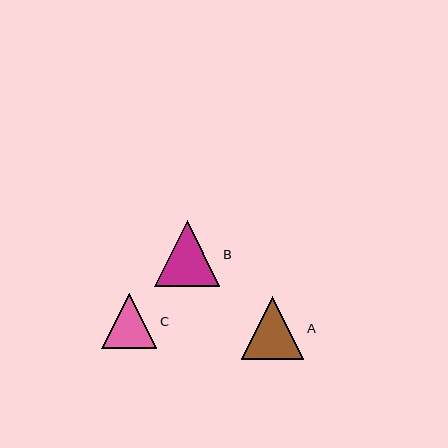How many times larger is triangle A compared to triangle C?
Triangle A is approximately 1.1 times the size of triangle C.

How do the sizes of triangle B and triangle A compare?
Triangle B and triangle A are approximately the same size.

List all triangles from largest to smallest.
From largest to smallest: B, A, C.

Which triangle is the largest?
Triangle B is the largest with a size of approximately 65 pixels.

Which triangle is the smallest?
Triangle C is the smallest with a size of approximately 56 pixels.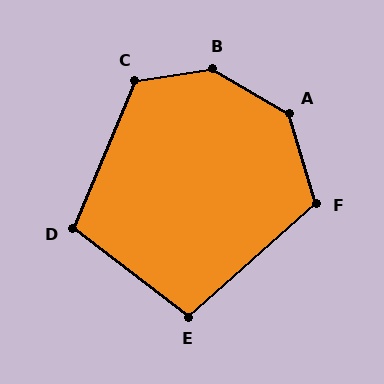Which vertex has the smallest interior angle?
E, at approximately 101 degrees.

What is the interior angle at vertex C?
Approximately 122 degrees (obtuse).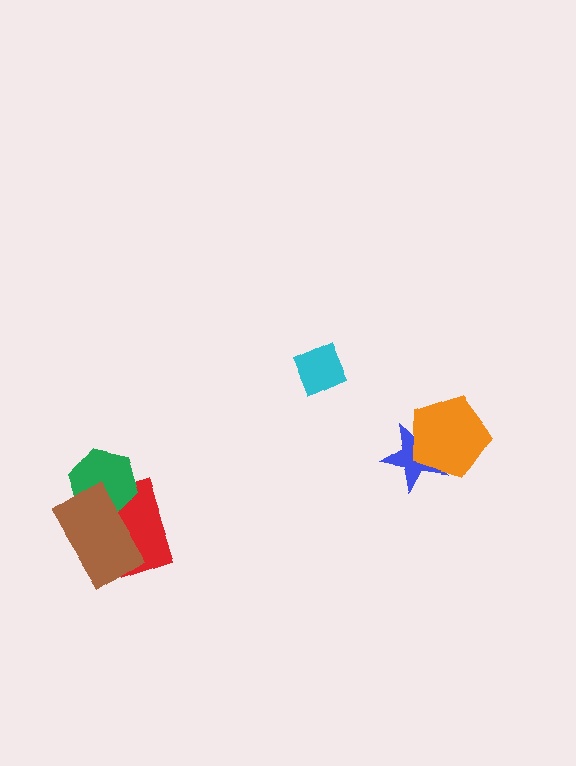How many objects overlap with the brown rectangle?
2 objects overlap with the brown rectangle.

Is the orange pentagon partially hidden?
No, no other shape covers it.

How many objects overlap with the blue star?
1 object overlaps with the blue star.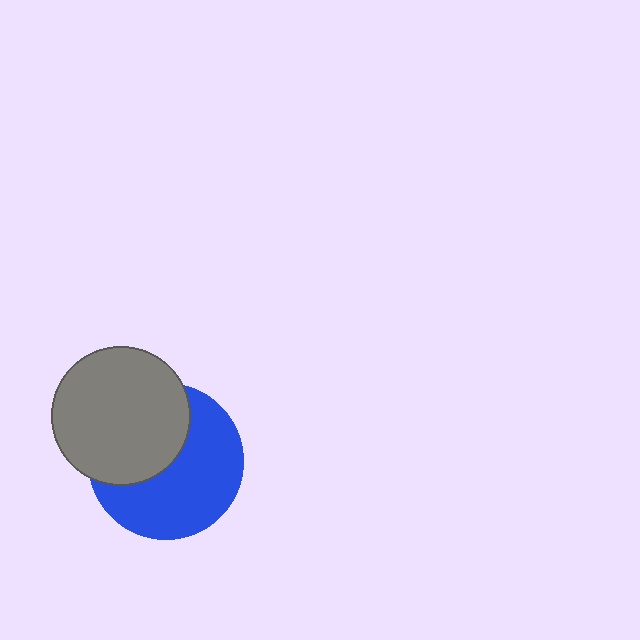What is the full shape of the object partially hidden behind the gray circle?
The partially hidden object is a blue circle.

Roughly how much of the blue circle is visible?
About half of it is visible (roughly 58%).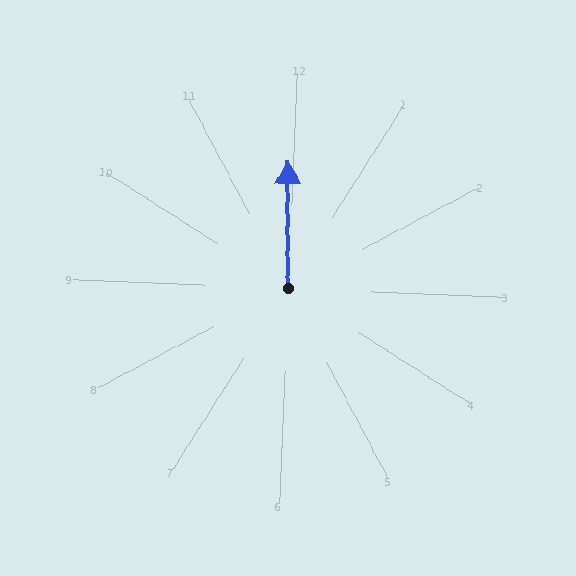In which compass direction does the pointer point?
North.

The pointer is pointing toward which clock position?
Roughly 12 o'clock.